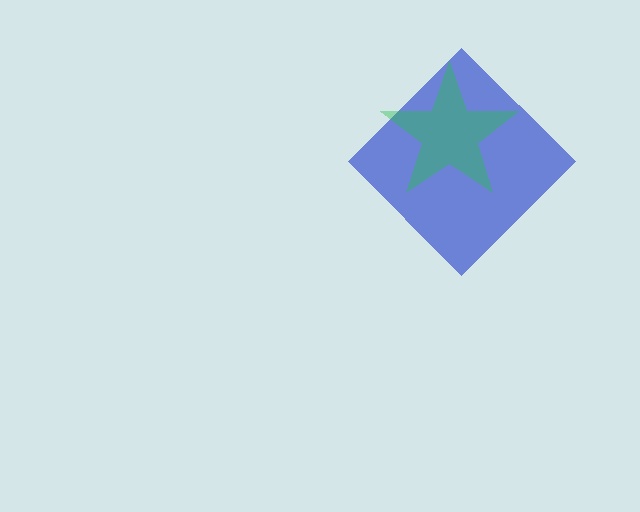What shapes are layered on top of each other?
The layered shapes are: a blue diamond, a green star.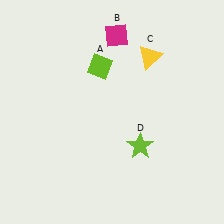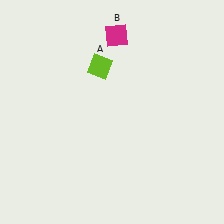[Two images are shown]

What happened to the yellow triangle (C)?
The yellow triangle (C) was removed in Image 2. It was in the top-right area of Image 1.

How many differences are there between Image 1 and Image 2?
There are 2 differences between the two images.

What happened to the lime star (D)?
The lime star (D) was removed in Image 2. It was in the bottom-right area of Image 1.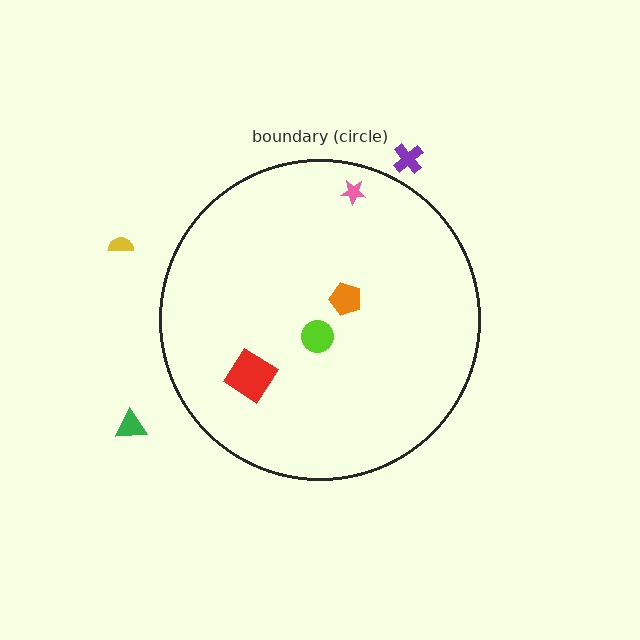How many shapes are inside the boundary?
4 inside, 3 outside.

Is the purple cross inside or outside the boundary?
Outside.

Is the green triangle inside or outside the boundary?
Outside.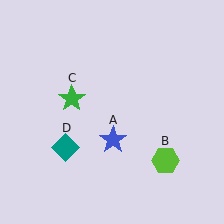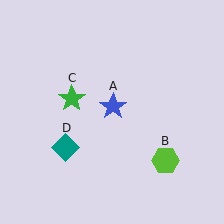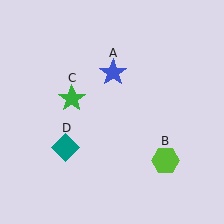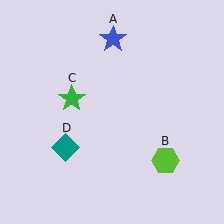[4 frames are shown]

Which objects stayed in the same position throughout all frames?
Lime hexagon (object B) and green star (object C) and teal diamond (object D) remained stationary.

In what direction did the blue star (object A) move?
The blue star (object A) moved up.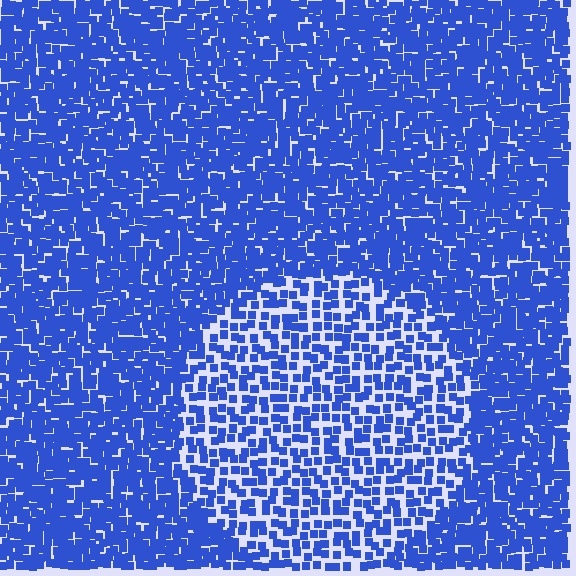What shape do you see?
I see a circle.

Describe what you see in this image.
The image contains small blue elements arranged at two different densities. A circle-shaped region is visible where the elements are less densely packed than the surrounding area.